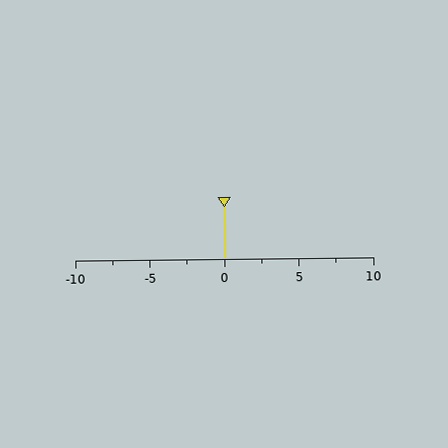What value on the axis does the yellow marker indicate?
The marker indicates approximately 0.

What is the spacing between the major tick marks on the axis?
The major ticks are spaced 5 apart.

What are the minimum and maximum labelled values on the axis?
The axis runs from -10 to 10.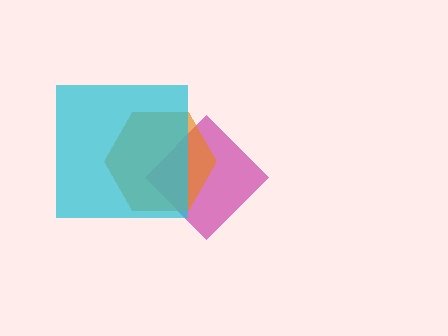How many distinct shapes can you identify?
There are 3 distinct shapes: a magenta diamond, an orange hexagon, a cyan square.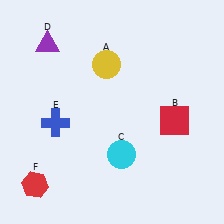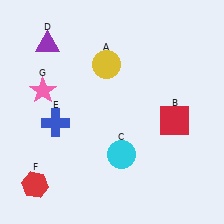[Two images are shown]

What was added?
A pink star (G) was added in Image 2.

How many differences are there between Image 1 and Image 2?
There is 1 difference between the two images.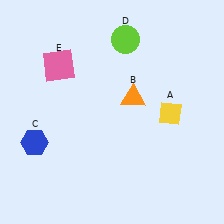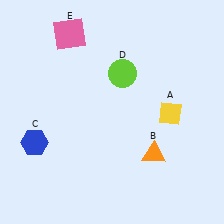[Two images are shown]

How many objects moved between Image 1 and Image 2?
3 objects moved between the two images.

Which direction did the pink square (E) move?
The pink square (E) moved up.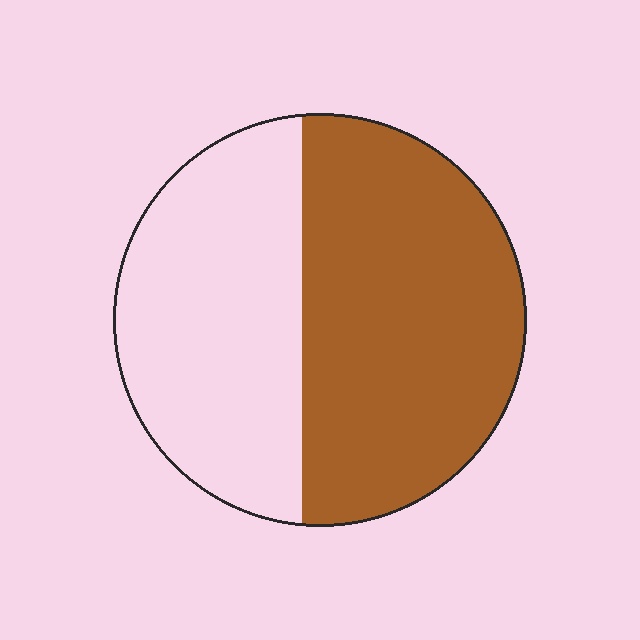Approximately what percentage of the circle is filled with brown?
Approximately 55%.